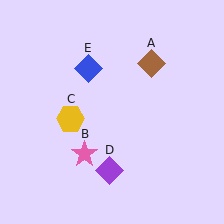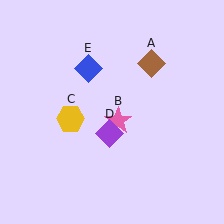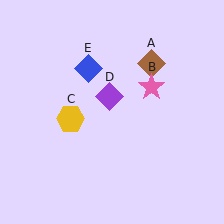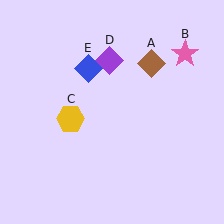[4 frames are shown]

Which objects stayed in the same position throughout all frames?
Brown diamond (object A) and yellow hexagon (object C) and blue diamond (object E) remained stationary.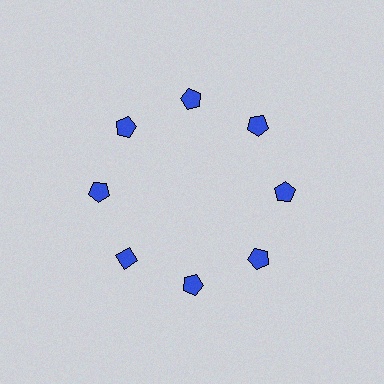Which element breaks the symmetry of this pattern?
The blue diamond at roughly the 8 o'clock position breaks the symmetry. All other shapes are blue pentagons.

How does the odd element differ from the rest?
It has a different shape: diamond instead of pentagon.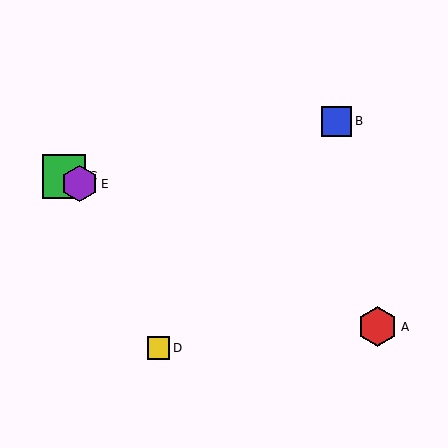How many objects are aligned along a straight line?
3 objects (A, C, E) are aligned along a straight line.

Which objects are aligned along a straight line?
Objects A, C, E are aligned along a straight line.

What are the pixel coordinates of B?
Object B is at (336, 121).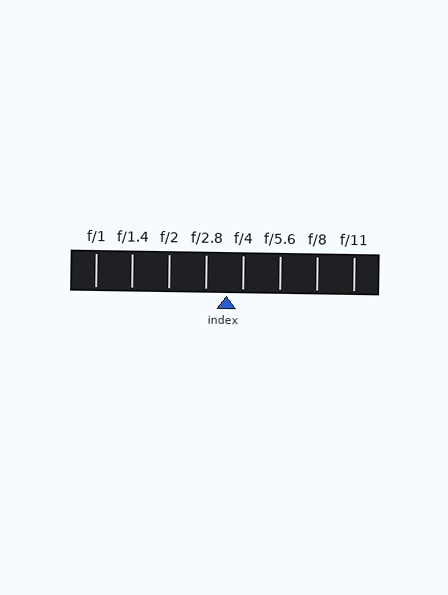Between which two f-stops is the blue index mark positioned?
The index mark is between f/2.8 and f/4.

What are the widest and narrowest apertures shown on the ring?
The widest aperture shown is f/1 and the narrowest is f/11.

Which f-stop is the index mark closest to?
The index mark is closest to f/4.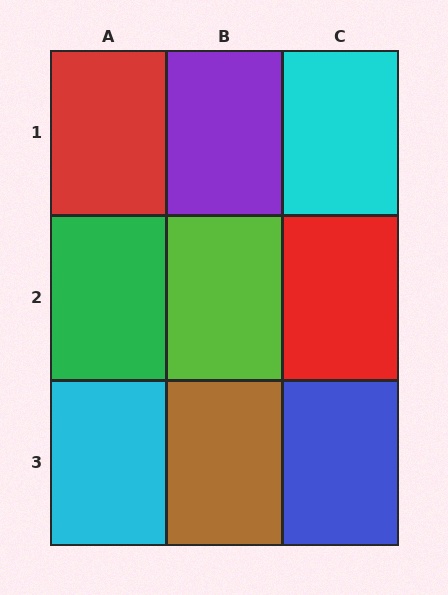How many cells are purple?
1 cell is purple.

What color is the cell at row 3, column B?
Brown.